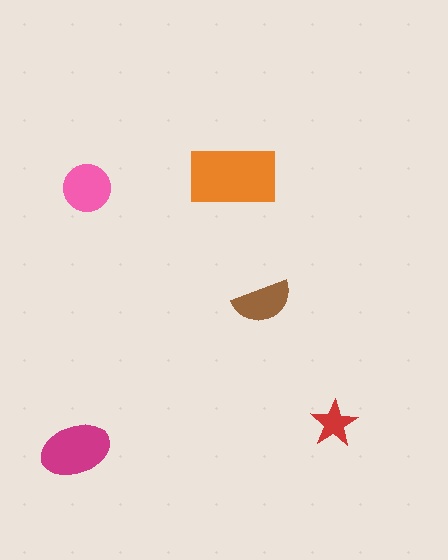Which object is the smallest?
The red star.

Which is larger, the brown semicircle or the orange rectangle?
The orange rectangle.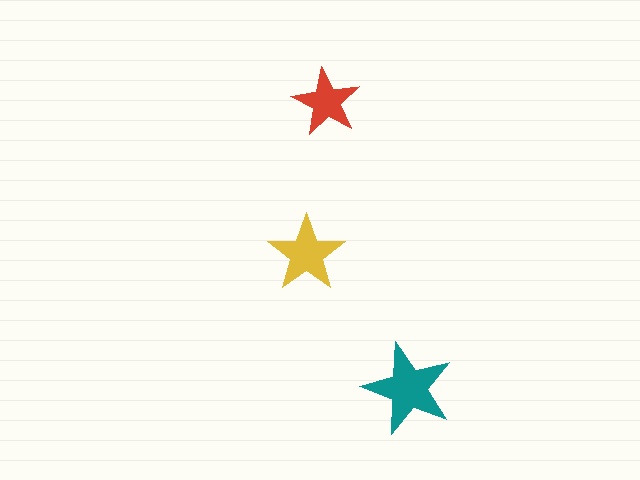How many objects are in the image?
There are 3 objects in the image.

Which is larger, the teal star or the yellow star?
The teal one.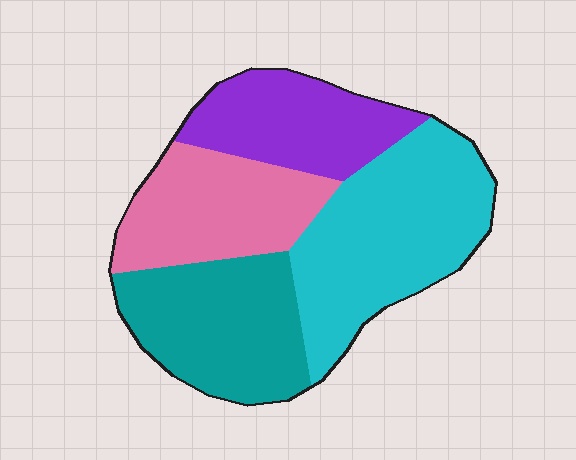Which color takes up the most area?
Cyan, at roughly 35%.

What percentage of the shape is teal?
Teal covers about 25% of the shape.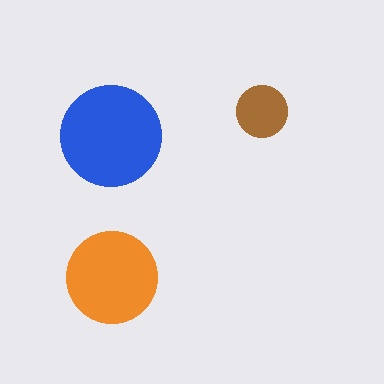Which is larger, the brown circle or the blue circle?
The blue one.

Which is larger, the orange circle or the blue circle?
The blue one.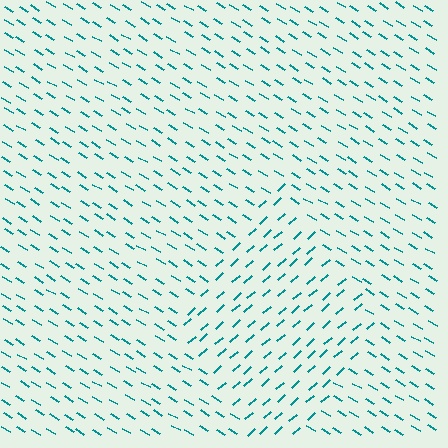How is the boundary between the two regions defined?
The boundary is defined purely by a change in line orientation (approximately 72 degrees difference). All lines are the same color and thickness.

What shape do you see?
I see a diamond.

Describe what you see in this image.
The image is filled with small teal line segments. A diamond region in the image has lines oriented differently from the surrounding lines, creating a visible texture boundary.